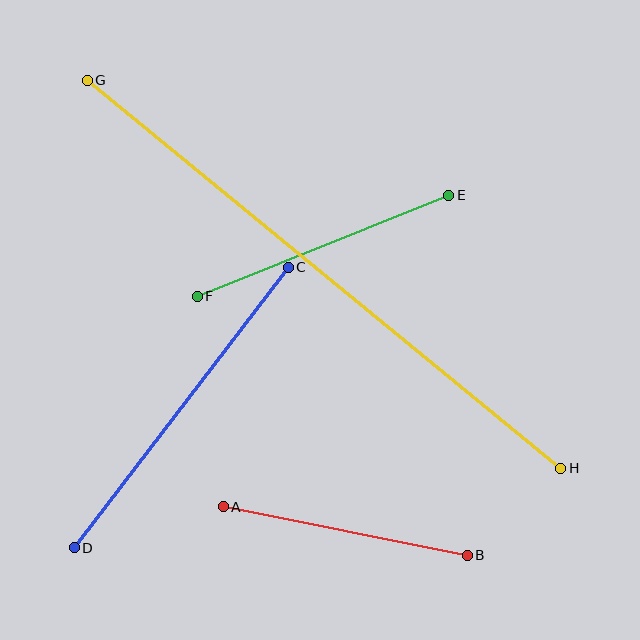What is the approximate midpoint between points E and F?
The midpoint is at approximately (323, 246) pixels.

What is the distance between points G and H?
The distance is approximately 612 pixels.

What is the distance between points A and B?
The distance is approximately 249 pixels.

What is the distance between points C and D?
The distance is approximately 353 pixels.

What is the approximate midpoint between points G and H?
The midpoint is at approximately (324, 274) pixels.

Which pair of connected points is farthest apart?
Points G and H are farthest apart.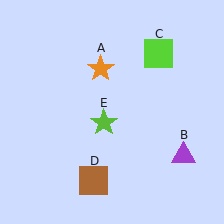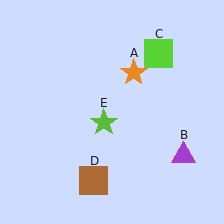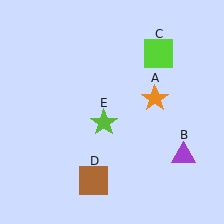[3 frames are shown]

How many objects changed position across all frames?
1 object changed position: orange star (object A).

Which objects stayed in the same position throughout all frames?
Purple triangle (object B) and lime square (object C) and brown square (object D) and lime star (object E) remained stationary.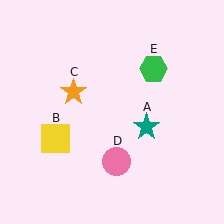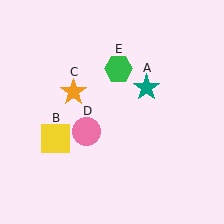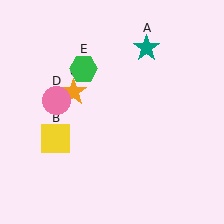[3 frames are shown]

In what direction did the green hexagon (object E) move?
The green hexagon (object E) moved left.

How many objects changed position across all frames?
3 objects changed position: teal star (object A), pink circle (object D), green hexagon (object E).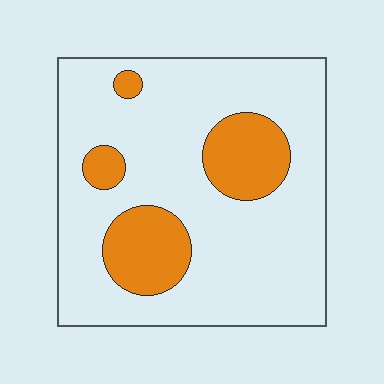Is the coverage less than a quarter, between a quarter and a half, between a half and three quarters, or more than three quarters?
Less than a quarter.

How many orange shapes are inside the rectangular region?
4.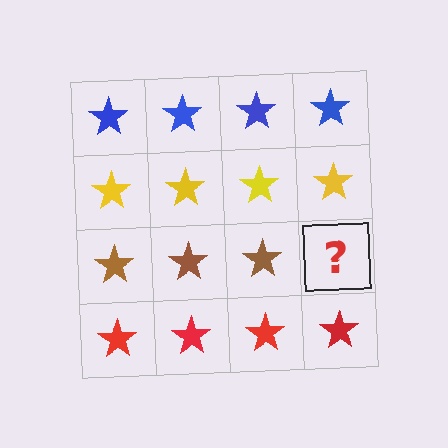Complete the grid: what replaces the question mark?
The question mark should be replaced with a brown star.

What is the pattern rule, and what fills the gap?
The rule is that each row has a consistent color. The gap should be filled with a brown star.